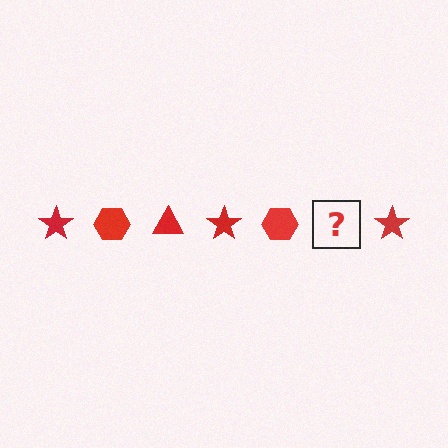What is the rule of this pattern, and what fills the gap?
The rule is that the pattern cycles through star, hexagon, triangle shapes in red. The gap should be filled with a red triangle.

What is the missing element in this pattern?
The missing element is a red triangle.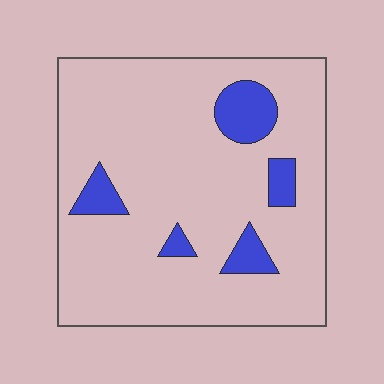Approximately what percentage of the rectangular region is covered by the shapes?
Approximately 10%.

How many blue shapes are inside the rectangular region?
5.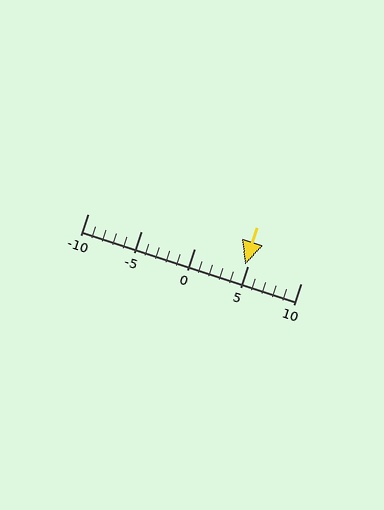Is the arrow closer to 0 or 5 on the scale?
The arrow is closer to 5.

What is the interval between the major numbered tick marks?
The major tick marks are spaced 5 units apart.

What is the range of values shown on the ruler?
The ruler shows values from -10 to 10.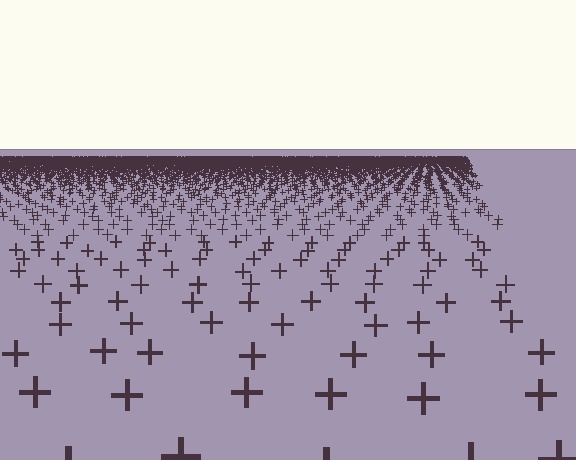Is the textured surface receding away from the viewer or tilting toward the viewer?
The surface is receding away from the viewer. Texture elements get smaller and denser toward the top.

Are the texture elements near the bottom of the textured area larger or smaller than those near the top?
Larger. Near the bottom, elements are closer to the viewer and appear at a bigger on-screen size.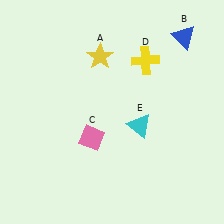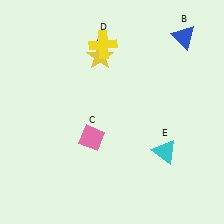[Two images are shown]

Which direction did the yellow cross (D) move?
The yellow cross (D) moved left.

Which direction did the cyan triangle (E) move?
The cyan triangle (E) moved down.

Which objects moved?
The objects that moved are: the yellow cross (D), the cyan triangle (E).